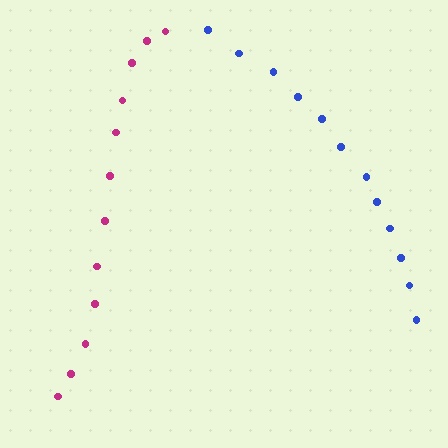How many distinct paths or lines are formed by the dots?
There are 2 distinct paths.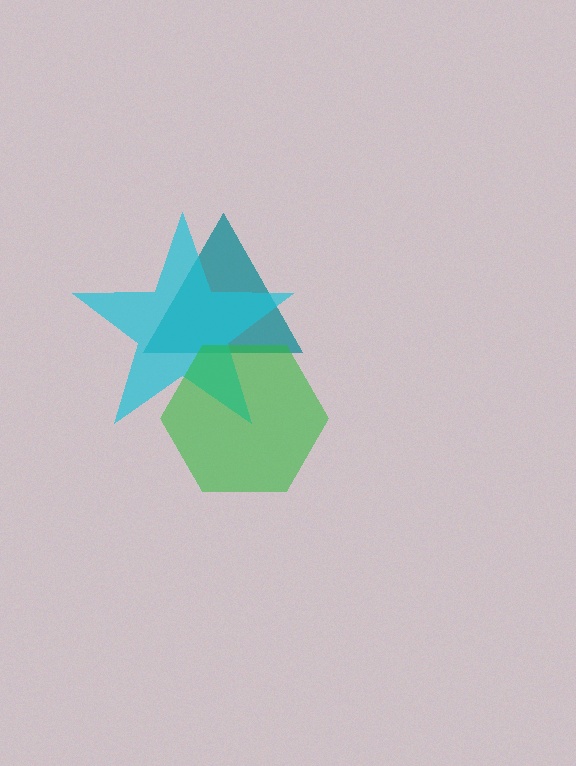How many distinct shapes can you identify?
There are 3 distinct shapes: a teal triangle, a cyan star, a green hexagon.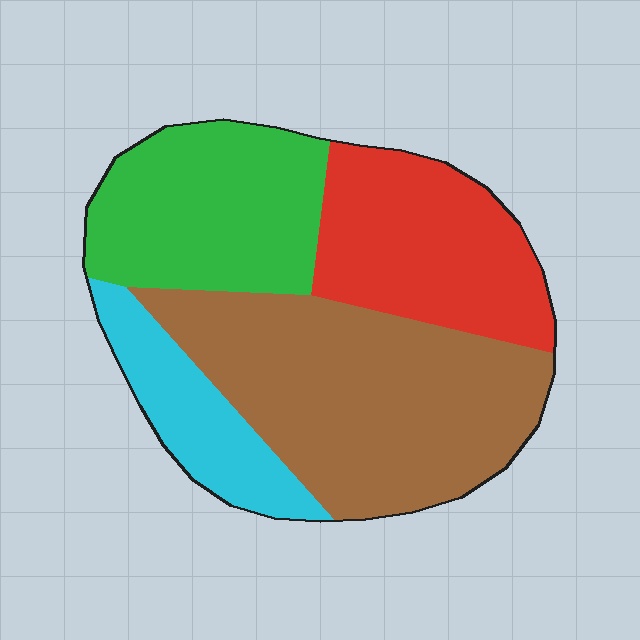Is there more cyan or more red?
Red.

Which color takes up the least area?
Cyan, at roughly 15%.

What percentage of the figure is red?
Red covers 23% of the figure.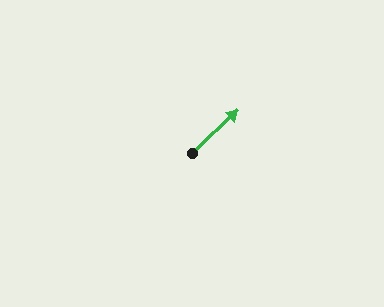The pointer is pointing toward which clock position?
Roughly 2 o'clock.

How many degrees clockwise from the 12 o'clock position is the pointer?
Approximately 46 degrees.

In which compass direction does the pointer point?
Northeast.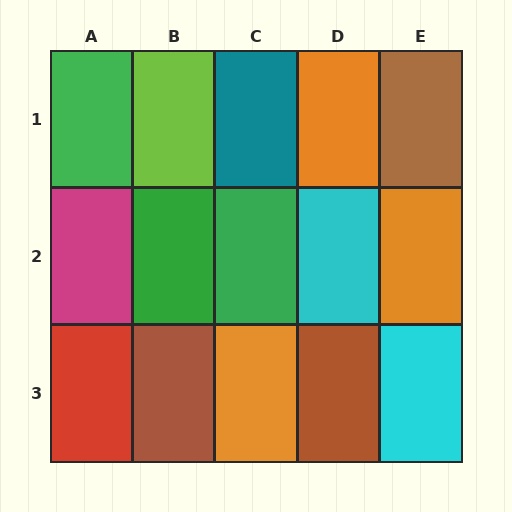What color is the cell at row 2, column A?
Magenta.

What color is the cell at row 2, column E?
Orange.